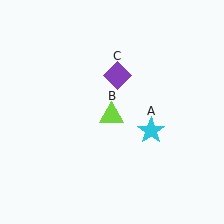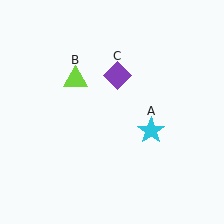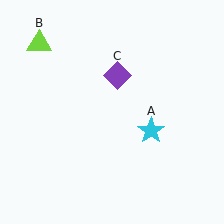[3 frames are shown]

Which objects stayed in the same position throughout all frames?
Cyan star (object A) and purple diamond (object C) remained stationary.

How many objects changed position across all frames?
1 object changed position: lime triangle (object B).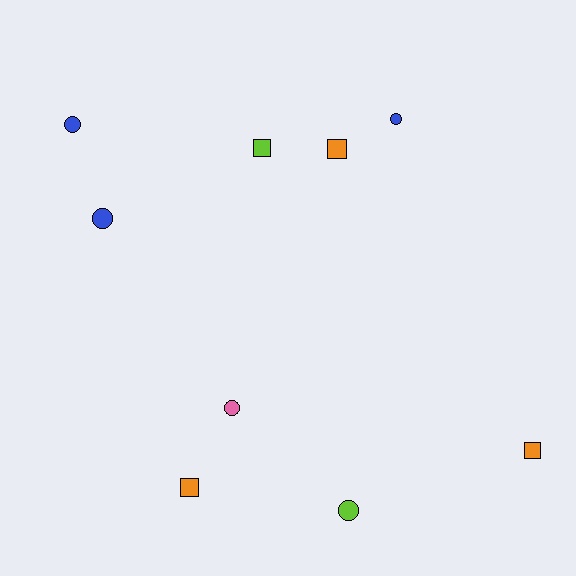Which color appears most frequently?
Orange, with 3 objects.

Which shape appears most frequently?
Circle, with 5 objects.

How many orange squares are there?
There are 3 orange squares.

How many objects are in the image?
There are 9 objects.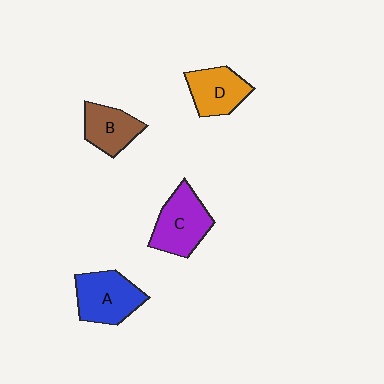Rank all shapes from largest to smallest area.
From largest to smallest: C (purple), A (blue), D (orange), B (brown).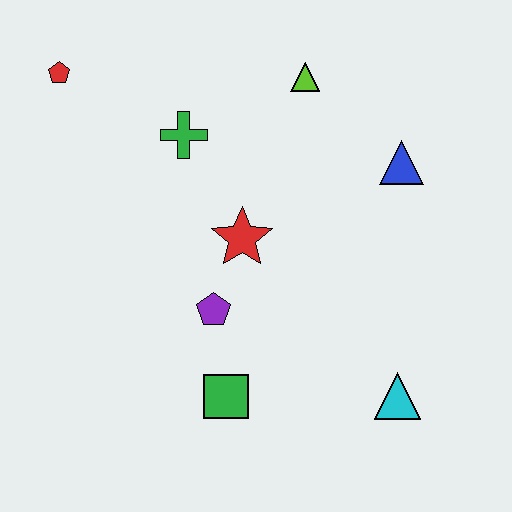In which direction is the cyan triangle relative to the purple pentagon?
The cyan triangle is to the right of the purple pentagon.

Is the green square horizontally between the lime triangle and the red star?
No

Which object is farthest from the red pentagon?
The cyan triangle is farthest from the red pentagon.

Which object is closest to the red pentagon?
The green cross is closest to the red pentagon.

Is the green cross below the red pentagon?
Yes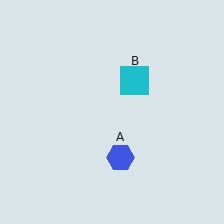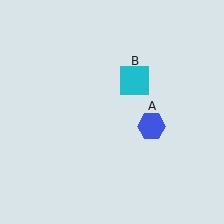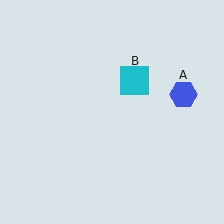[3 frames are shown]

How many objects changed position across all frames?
1 object changed position: blue hexagon (object A).